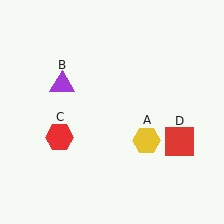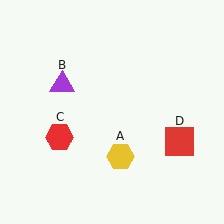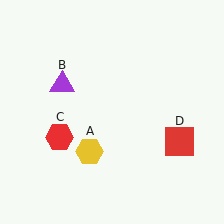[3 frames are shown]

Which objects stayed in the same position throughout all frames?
Purple triangle (object B) and red hexagon (object C) and red square (object D) remained stationary.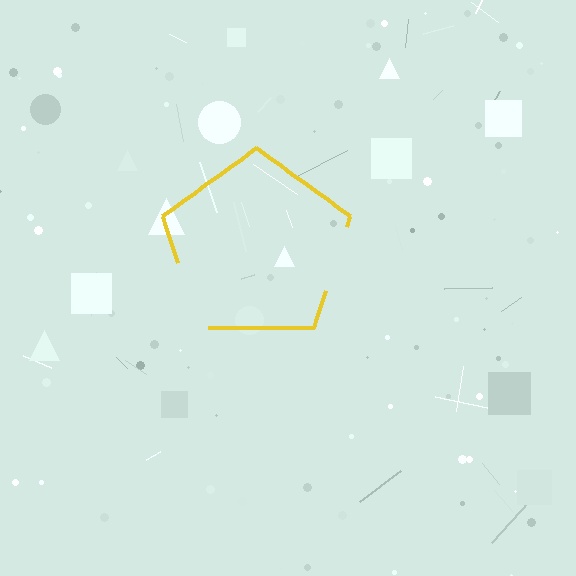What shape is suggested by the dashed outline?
The dashed outline suggests a pentagon.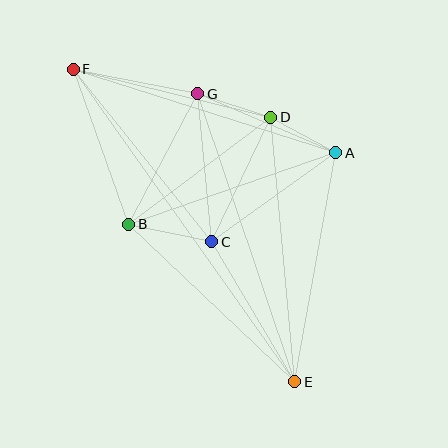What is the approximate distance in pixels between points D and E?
The distance between D and E is approximately 265 pixels.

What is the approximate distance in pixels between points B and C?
The distance between B and C is approximately 84 pixels.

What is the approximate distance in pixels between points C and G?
The distance between C and G is approximately 149 pixels.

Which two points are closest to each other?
Points A and D are closest to each other.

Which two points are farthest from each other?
Points E and F are farthest from each other.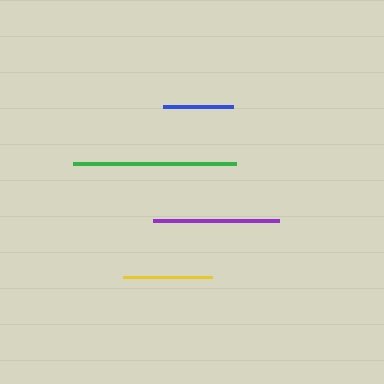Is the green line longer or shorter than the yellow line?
The green line is longer than the yellow line.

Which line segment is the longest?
The green line is the longest at approximately 163 pixels.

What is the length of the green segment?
The green segment is approximately 163 pixels long.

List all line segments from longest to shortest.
From longest to shortest: green, purple, yellow, blue.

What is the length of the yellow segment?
The yellow segment is approximately 90 pixels long.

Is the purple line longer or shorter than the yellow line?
The purple line is longer than the yellow line.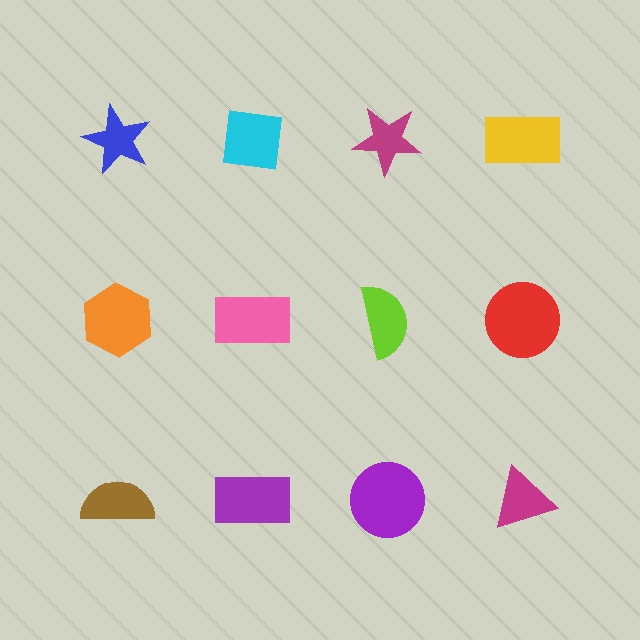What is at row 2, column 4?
A red circle.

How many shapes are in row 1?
4 shapes.